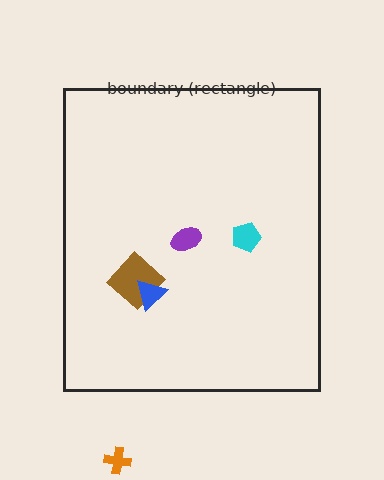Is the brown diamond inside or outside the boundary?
Inside.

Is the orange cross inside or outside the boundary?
Outside.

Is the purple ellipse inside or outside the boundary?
Inside.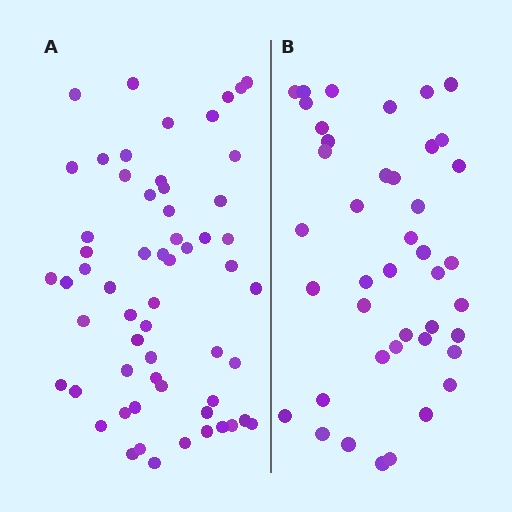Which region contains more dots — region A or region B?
Region A (the left region) has more dots.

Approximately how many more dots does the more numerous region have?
Region A has approximately 15 more dots than region B.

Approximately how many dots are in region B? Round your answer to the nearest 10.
About 40 dots. (The exact count is 42, which rounds to 40.)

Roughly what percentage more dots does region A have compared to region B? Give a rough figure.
About 40% more.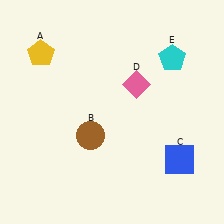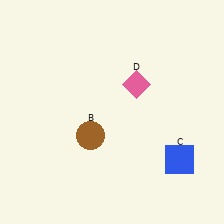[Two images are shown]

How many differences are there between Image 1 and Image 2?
There are 2 differences between the two images.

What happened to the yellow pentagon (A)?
The yellow pentagon (A) was removed in Image 2. It was in the top-left area of Image 1.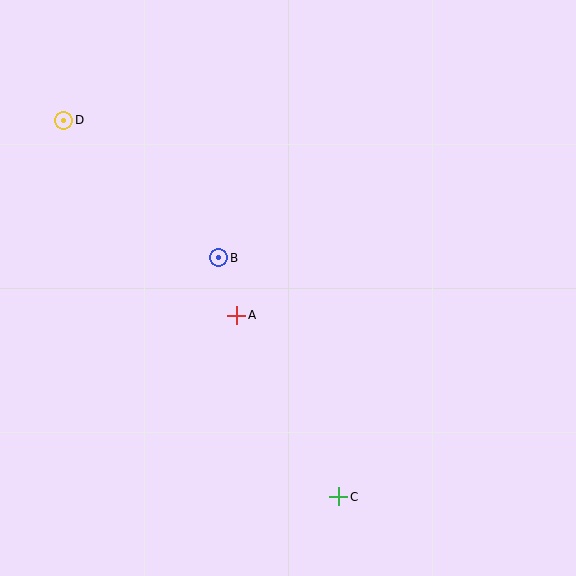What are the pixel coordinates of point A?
Point A is at (237, 315).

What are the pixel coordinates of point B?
Point B is at (219, 258).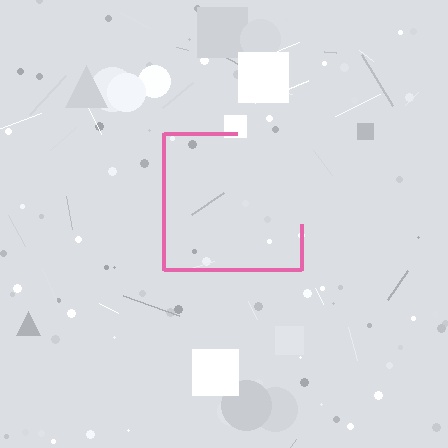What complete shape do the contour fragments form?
The contour fragments form a square.